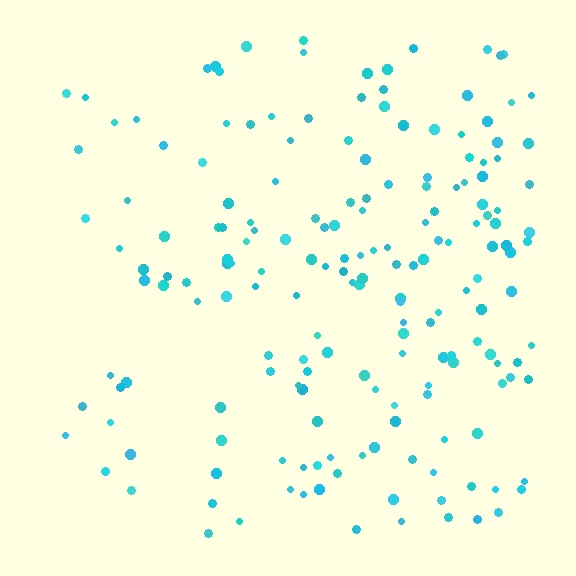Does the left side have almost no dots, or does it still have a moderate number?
Still a moderate number, just noticeably fewer than the right.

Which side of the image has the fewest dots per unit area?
The left.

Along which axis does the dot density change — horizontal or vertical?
Horizontal.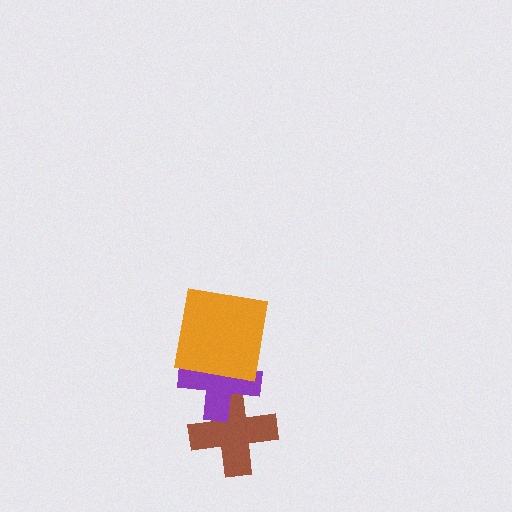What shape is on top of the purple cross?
The orange square is on top of the purple cross.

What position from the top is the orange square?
The orange square is 1st from the top.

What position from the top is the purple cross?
The purple cross is 2nd from the top.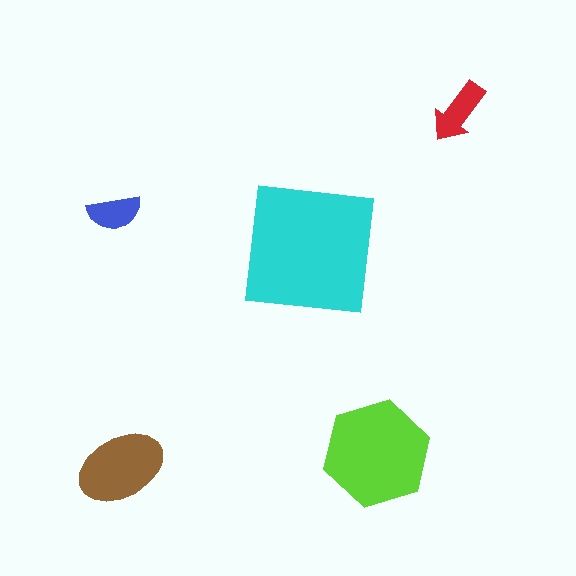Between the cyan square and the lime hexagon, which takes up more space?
The cyan square.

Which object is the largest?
The cyan square.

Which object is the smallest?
The blue semicircle.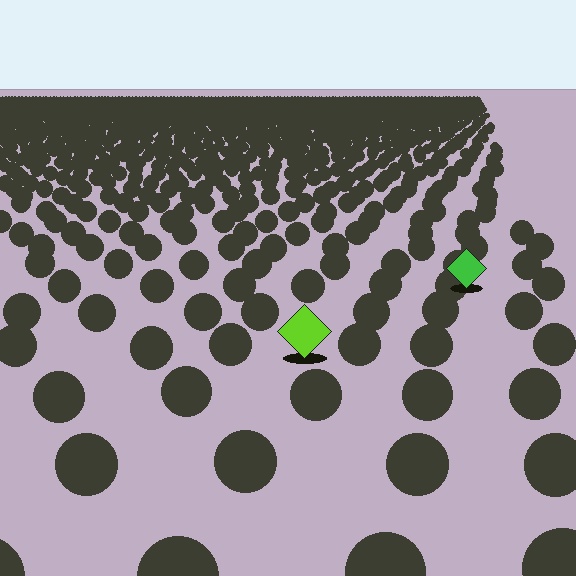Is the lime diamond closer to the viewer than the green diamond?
Yes. The lime diamond is closer — you can tell from the texture gradient: the ground texture is coarser near it.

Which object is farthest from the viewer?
The green diamond is farthest from the viewer. It appears smaller and the ground texture around it is denser.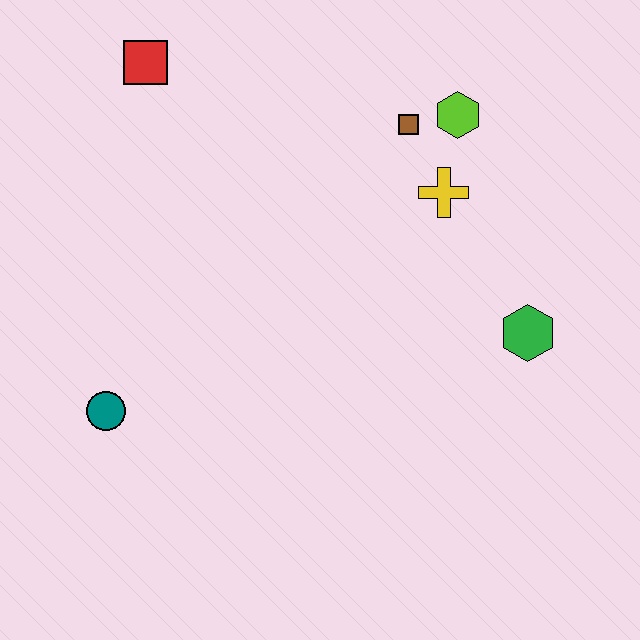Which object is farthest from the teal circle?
The lime hexagon is farthest from the teal circle.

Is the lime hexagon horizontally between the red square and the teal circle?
No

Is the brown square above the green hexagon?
Yes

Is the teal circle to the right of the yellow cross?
No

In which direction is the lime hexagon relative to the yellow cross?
The lime hexagon is above the yellow cross.